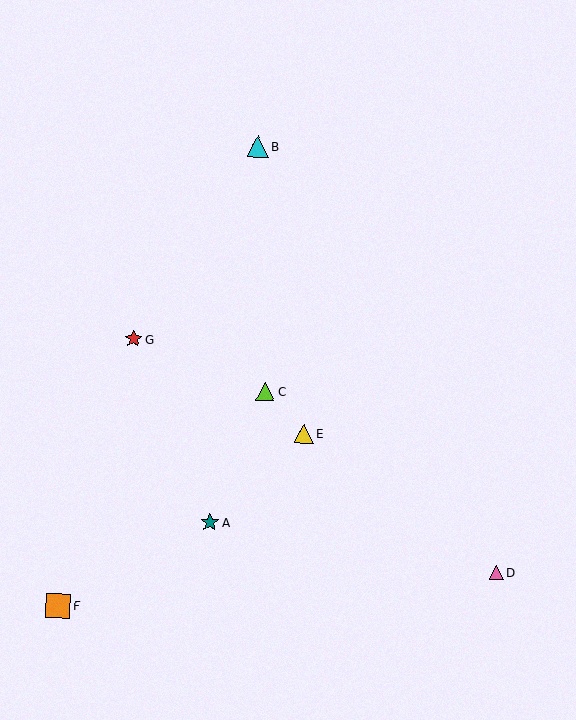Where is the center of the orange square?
The center of the orange square is at (58, 605).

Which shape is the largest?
The orange square (labeled F) is the largest.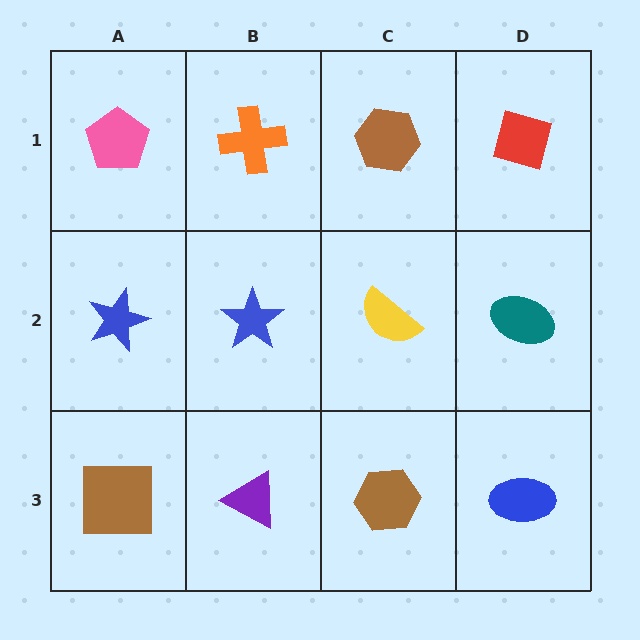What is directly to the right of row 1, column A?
An orange cross.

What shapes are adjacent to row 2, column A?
A pink pentagon (row 1, column A), a brown square (row 3, column A), a blue star (row 2, column B).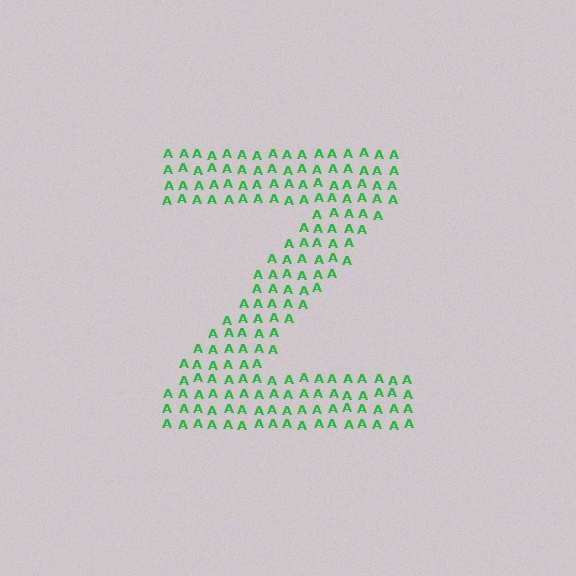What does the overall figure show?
The overall figure shows the letter Z.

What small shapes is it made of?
It is made of small letter A's.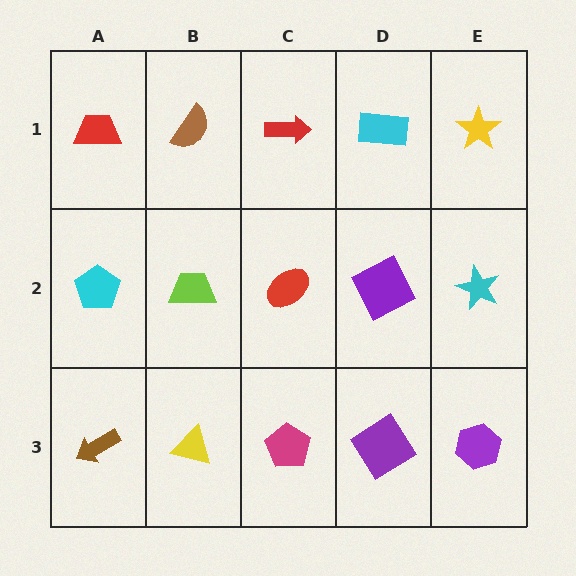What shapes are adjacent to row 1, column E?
A cyan star (row 2, column E), a cyan rectangle (row 1, column D).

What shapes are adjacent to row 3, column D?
A purple square (row 2, column D), a magenta pentagon (row 3, column C), a purple hexagon (row 3, column E).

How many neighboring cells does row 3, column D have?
3.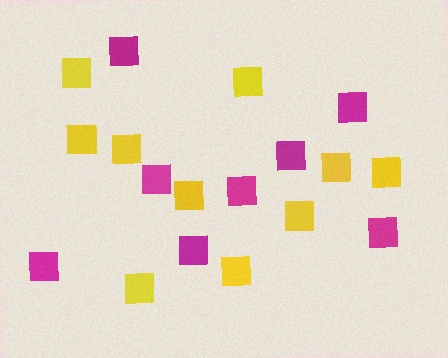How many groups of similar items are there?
There are 2 groups: one group of magenta squares (8) and one group of yellow squares (10).